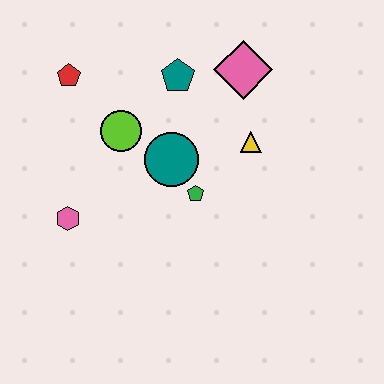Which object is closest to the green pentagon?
The teal circle is closest to the green pentagon.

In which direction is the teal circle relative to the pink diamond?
The teal circle is below the pink diamond.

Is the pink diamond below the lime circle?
No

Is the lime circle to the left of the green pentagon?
Yes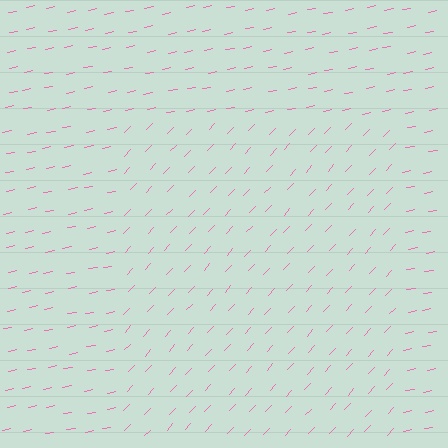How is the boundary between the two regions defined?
The boundary is defined purely by a change in line orientation (approximately 36 degrees difference). All lines are the same color and thickness.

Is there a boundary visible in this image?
Yes, there is a texture boundary formed by a change in line orientation.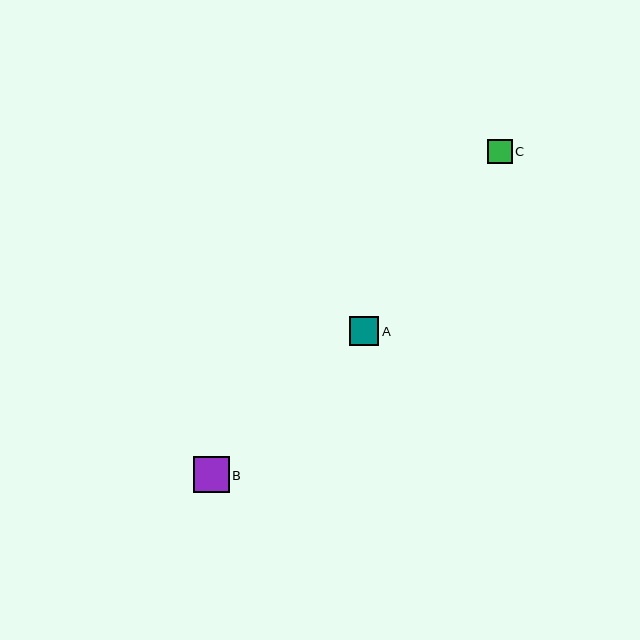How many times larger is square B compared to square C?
Square B is approximately 1.5 times the size of square C.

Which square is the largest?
Square B is the largest with a size of approximately 36 pixels.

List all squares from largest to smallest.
From largest to smallest: B, A, C.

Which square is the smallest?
Square C is the smallest with a size of approximately 25 pixels.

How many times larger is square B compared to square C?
Square B is approximately 1.5 times the size of square C.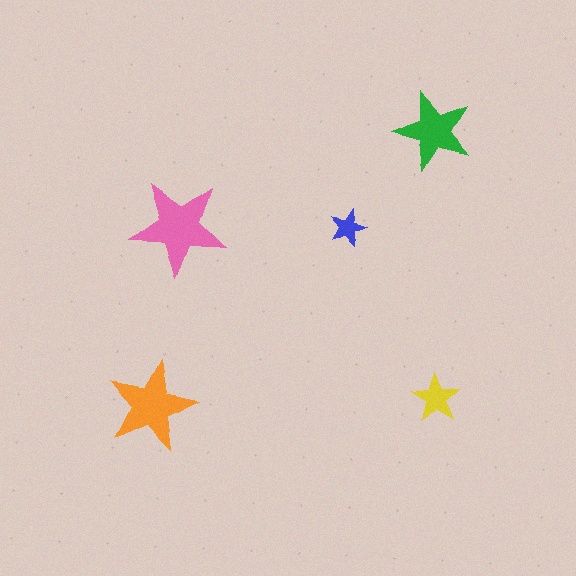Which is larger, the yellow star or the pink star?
The pink one.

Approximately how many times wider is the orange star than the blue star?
About 2.5 times wider.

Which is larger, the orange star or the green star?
The orange one.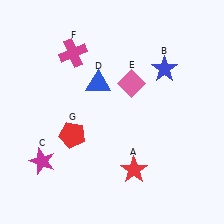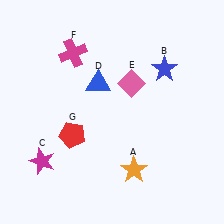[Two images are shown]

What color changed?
The star (A) changed from red in Image 1 to orange in Image 2.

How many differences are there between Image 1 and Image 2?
There is 1 difference between the two images.